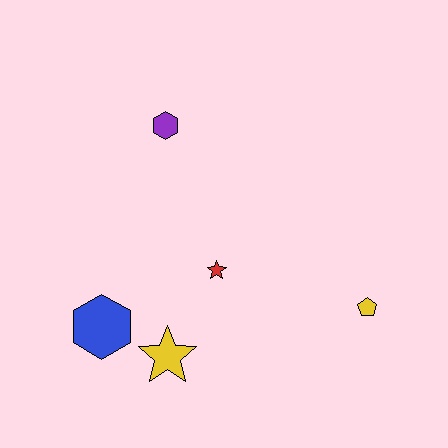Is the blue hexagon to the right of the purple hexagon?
No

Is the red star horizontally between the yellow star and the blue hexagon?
No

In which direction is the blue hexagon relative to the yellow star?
The blue hexagon is to the left of the yellow star.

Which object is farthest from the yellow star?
The purple hexagon is farthest from the yellow star.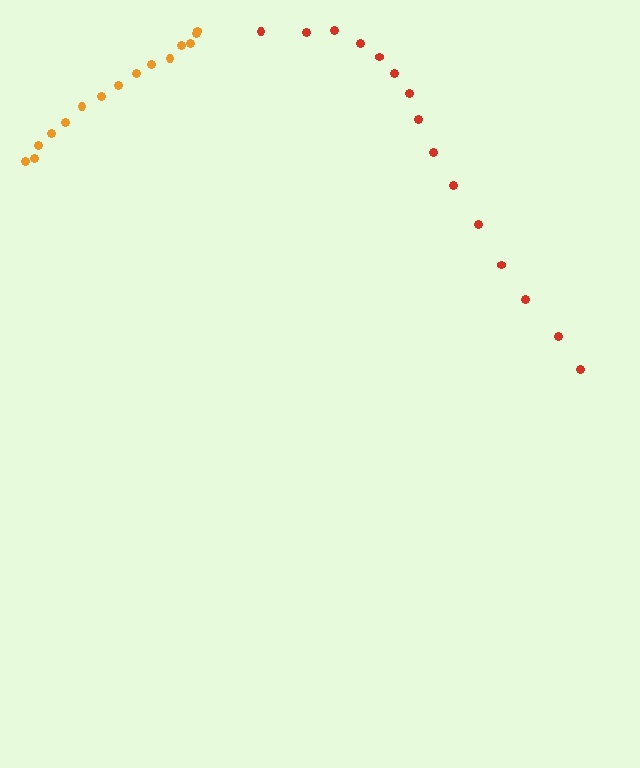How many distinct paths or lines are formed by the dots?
There are 2 distinct paths.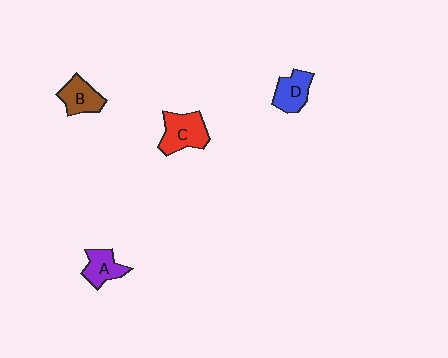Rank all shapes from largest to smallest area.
From largest to smallest: C (red), D (blue), B (brown), A (purple).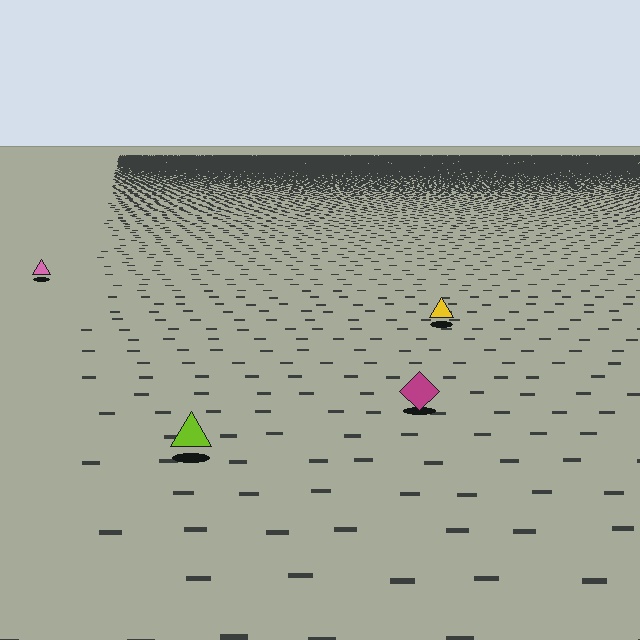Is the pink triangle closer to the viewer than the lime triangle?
No. The lime triangle is closer — you can tell from the texture gradient: the ground texture is coarser near it.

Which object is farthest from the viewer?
The pink triangle is farthest from the viewer. It appears smaller and the ground texture around it is denser.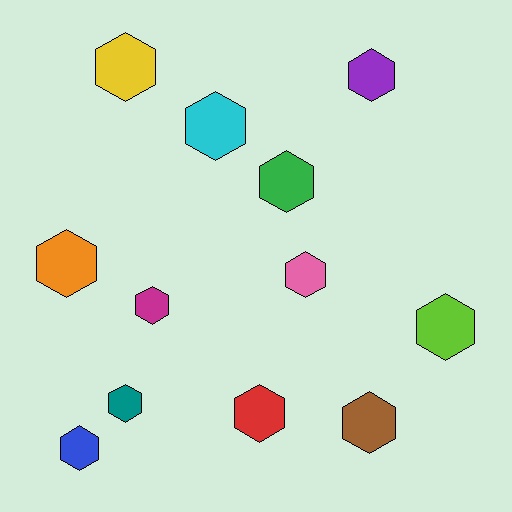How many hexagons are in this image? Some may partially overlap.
There are 12 hexagons.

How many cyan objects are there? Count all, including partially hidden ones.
There is 1 cyan object.